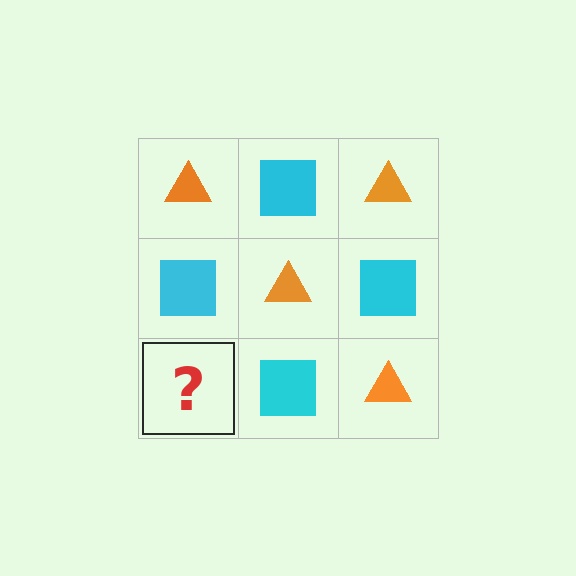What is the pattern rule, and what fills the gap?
The rule is that it alternates orange triangle and cyan square in a checkerboard pattern. The gap should be filled with an orange triangle.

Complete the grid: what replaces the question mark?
The question mark should be replaced with an orange triangle.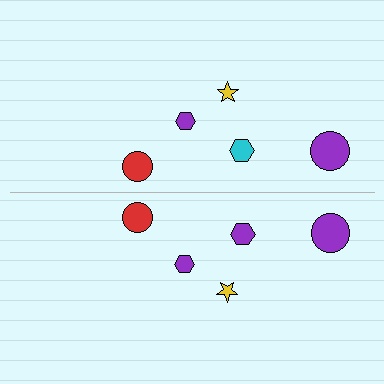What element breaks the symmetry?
The purple hexagon on the bottom side breaks the symmetry — its mirror counterpart is cyan.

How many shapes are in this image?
There are 10 shapes in this image.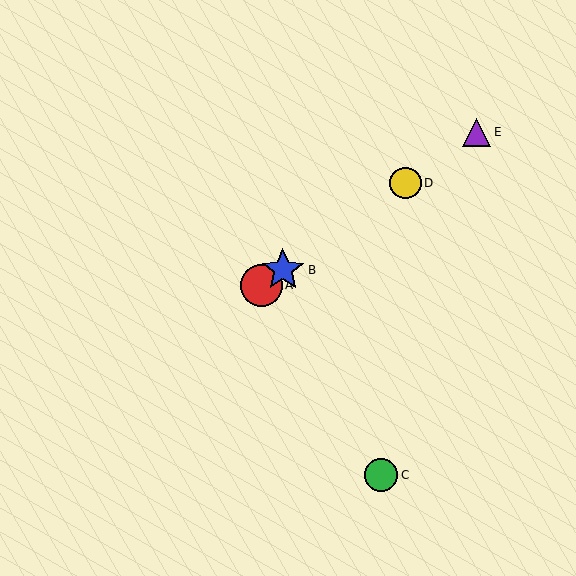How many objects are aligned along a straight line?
4 objects (A, B, D, E) are aligned along a straight line.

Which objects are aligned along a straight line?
Objects A, B, D, E are aligned along a straight line.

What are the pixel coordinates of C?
Object C is at (381, 475).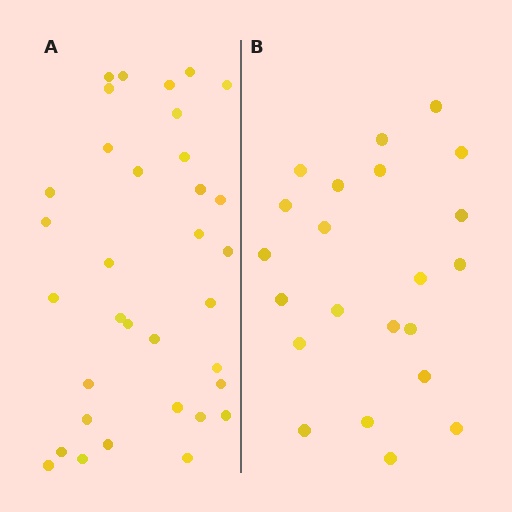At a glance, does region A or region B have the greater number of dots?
Region A (the left region) has more dots.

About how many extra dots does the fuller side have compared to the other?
Region A has roughly 12 or so more dots than region B.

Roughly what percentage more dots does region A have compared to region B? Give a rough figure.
About 55% more.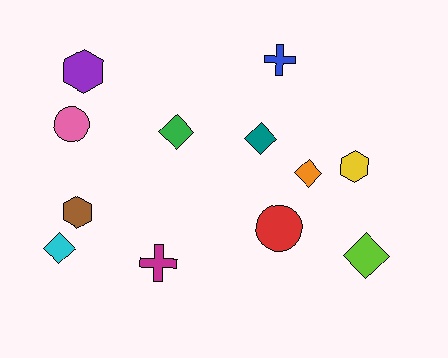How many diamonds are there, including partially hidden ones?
There are 5 diamonds.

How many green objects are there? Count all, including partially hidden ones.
There is 1 green object.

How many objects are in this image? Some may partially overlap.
There are 12 objects.